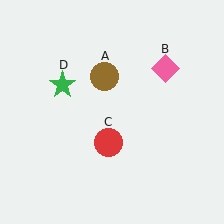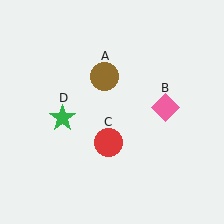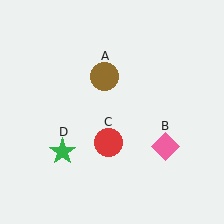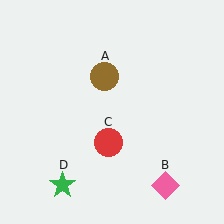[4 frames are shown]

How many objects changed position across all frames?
2 objects changed position: pink diamond (object B), green star (object D).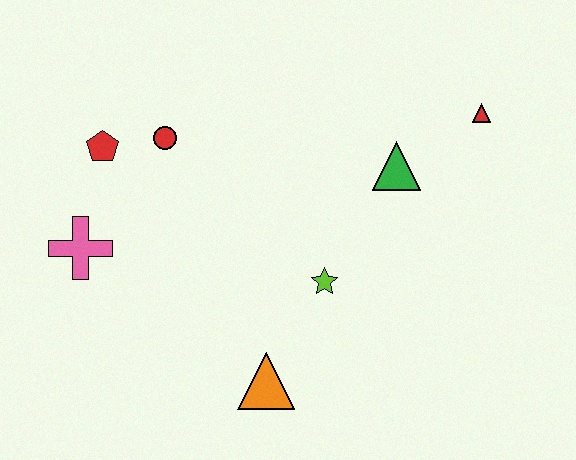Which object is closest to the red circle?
The red pentagon is closest to the red circle.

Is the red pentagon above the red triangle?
No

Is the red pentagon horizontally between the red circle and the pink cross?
Yes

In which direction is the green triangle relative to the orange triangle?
The green triangle is above the orange triangle.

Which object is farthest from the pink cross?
The red triangle is farthest from the pink cross.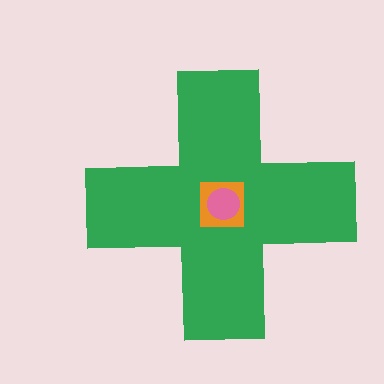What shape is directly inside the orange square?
The pink circle.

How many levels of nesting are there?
3.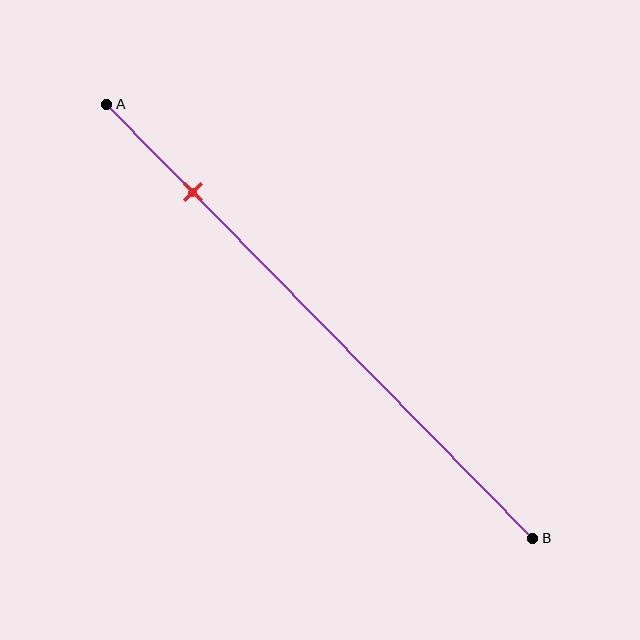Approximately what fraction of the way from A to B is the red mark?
The red mark is approximately 20% of the way from A to B.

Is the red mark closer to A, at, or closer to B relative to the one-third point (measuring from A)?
The red mark is closer to point A than the one-third point of segment AB.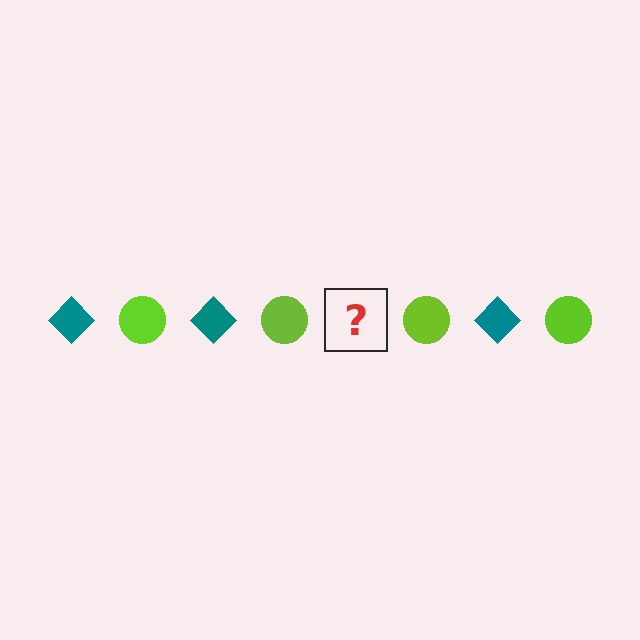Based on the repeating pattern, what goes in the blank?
The blank should be a teal diamond.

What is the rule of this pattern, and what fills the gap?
The rule is that the pattern alternates between teal diamond and lime circle. The gap should be filled with a teal diamond.